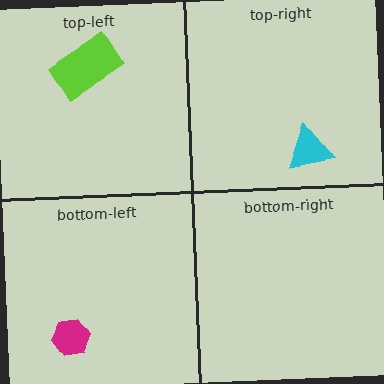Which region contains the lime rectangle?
The top-left region.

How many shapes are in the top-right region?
1.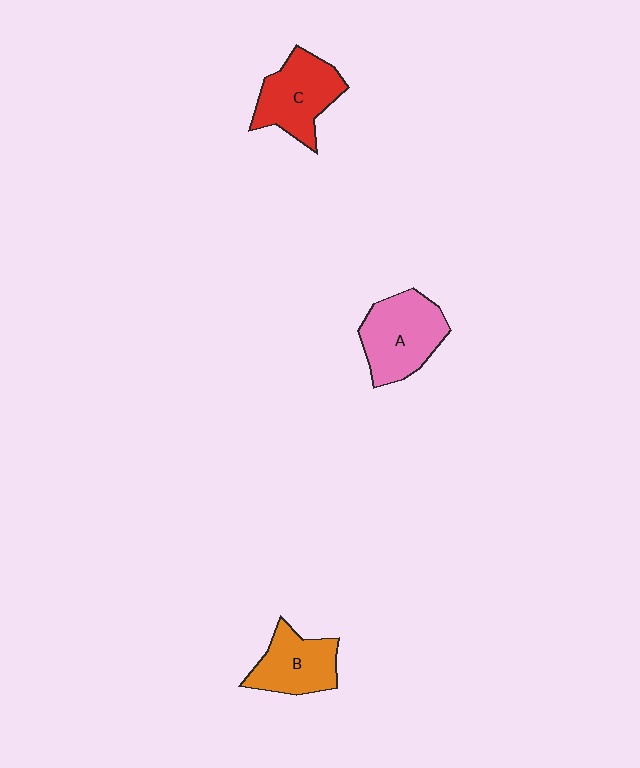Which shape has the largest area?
Shape A (pink).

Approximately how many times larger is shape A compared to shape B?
Approximately 1.3 times.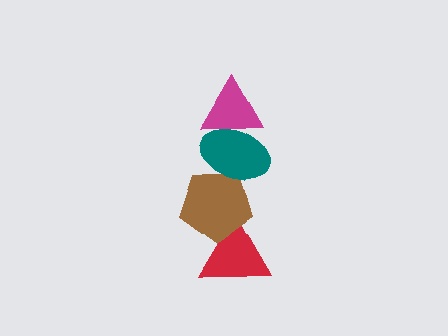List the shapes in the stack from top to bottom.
From top to bottom: the magenta triangle, the teal ellipse, the brown pentagon, the red triangle.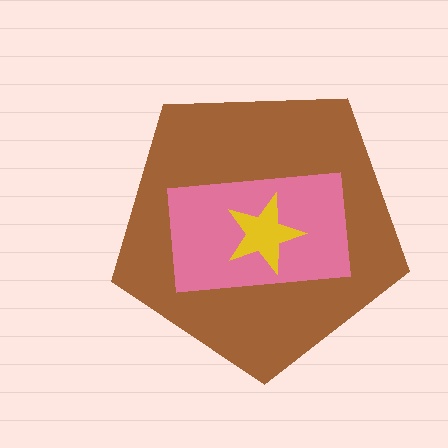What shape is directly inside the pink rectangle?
The yellow star.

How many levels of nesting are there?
3.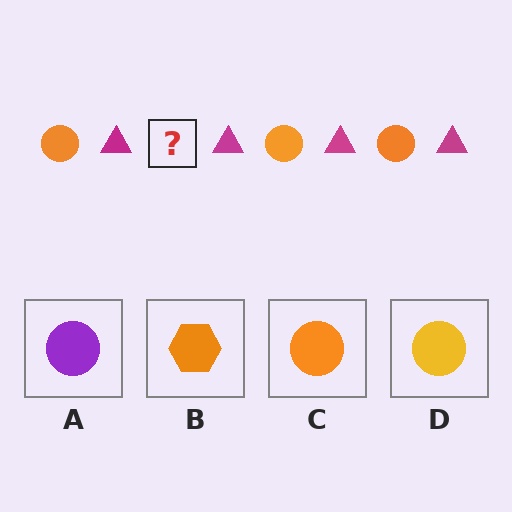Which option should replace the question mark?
Option C.